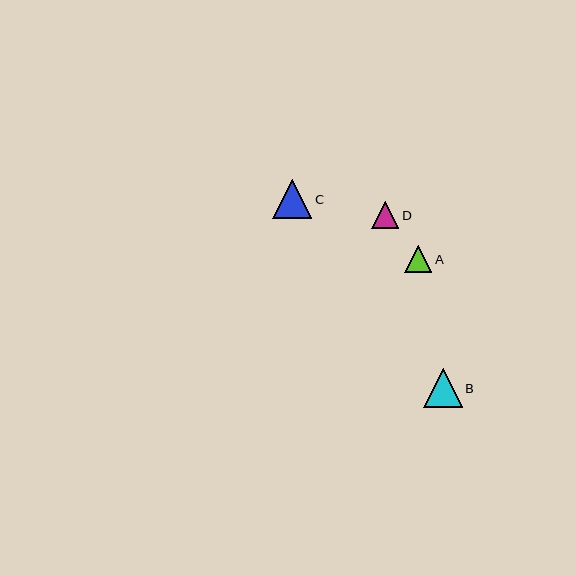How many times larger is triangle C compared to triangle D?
Triangle C is approximately 1.4 times the size of triangle D.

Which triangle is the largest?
Triangle C is the largest with a size of approximately 39 pixels.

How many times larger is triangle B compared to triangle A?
Triangle B is approximately 1.4 times the size of triangle A.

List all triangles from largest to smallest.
From largest to smallest: C, B, D, A.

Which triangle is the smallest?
Triangle A is the smallest with a size of approximately 27 pixels.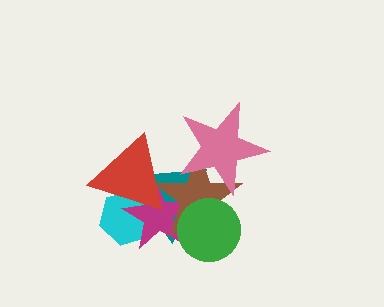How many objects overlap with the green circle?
3 objects overlap with the green circle.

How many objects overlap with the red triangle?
4 objects overlap with the red triangle.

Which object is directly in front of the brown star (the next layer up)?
The pink star is directly in front of the brown star.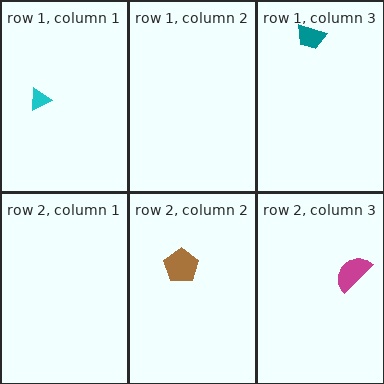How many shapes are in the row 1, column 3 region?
1.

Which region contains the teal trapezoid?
The row 1, column 3 region.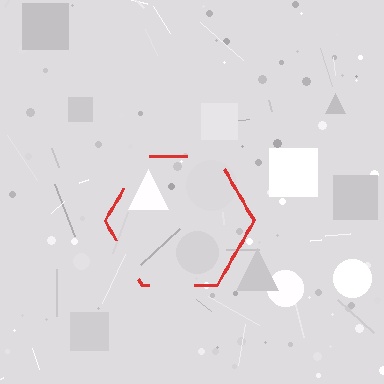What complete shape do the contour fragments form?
The contour fragments form a hexagon.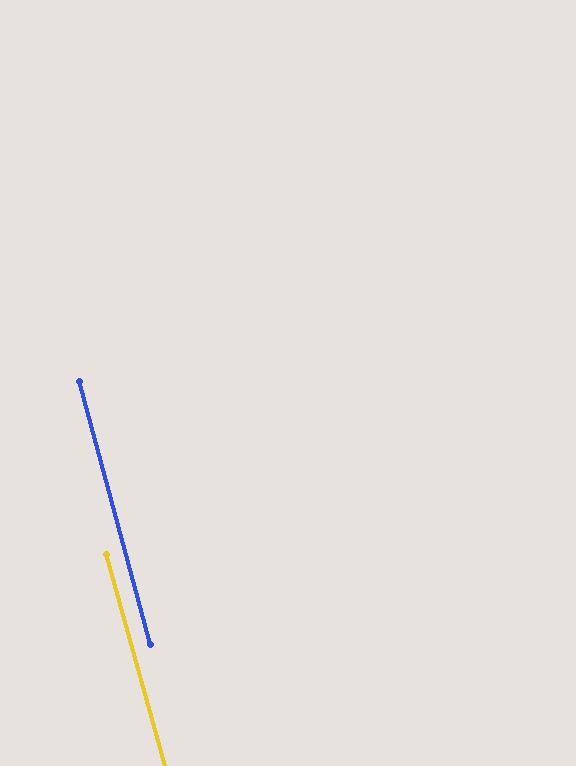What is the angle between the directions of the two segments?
Approximately 0 degrees.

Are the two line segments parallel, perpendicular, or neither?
Parallel — their directions differ by only 0.2°.